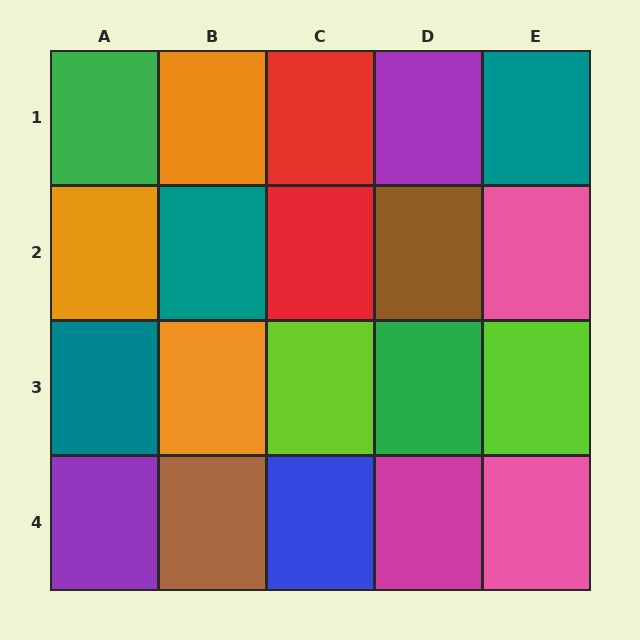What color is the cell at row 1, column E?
Teal.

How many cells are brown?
2 cells are brown.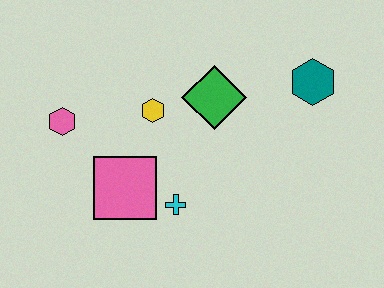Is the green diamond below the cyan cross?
No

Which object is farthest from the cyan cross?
The teal hexagon is farthest from the cyan cross.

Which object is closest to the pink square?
The cyan cross is closest to the pink square.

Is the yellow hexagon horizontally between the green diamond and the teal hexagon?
No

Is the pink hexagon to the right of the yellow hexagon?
No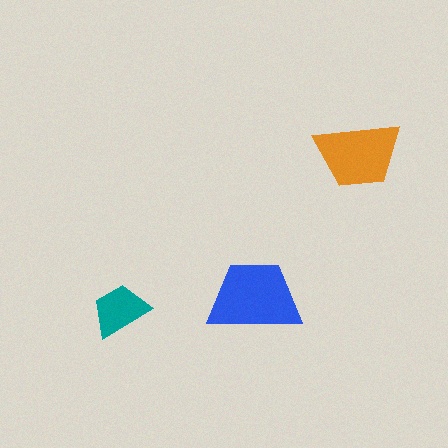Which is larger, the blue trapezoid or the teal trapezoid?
The blue one.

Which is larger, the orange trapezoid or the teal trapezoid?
The orange one.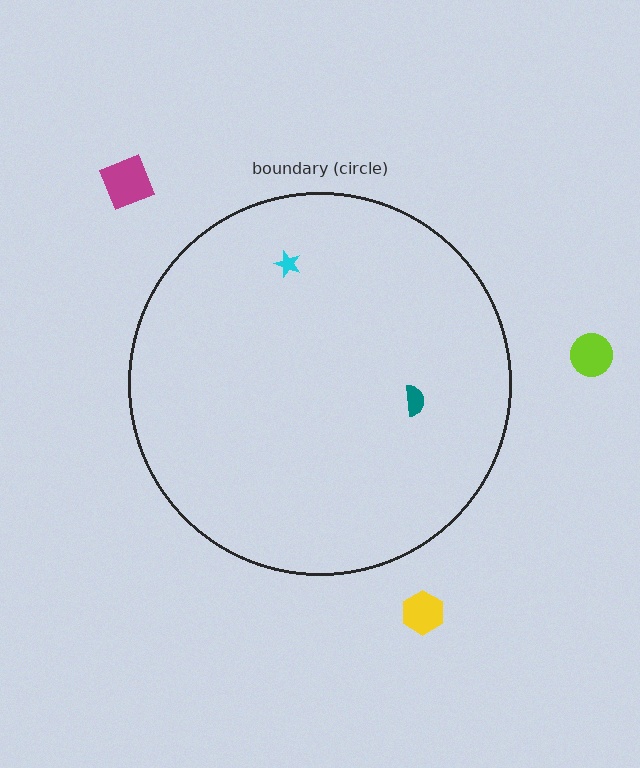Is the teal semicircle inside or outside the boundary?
Inside.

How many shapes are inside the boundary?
2 inside, 3 outside.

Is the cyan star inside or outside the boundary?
Inside.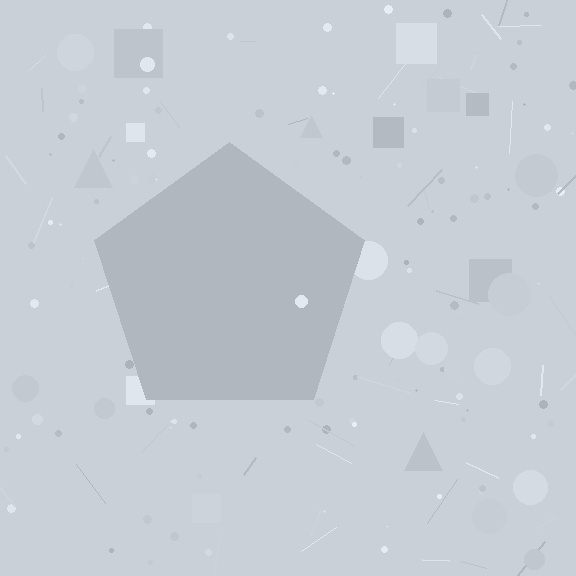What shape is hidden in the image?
A pentagon is hidden in the image.